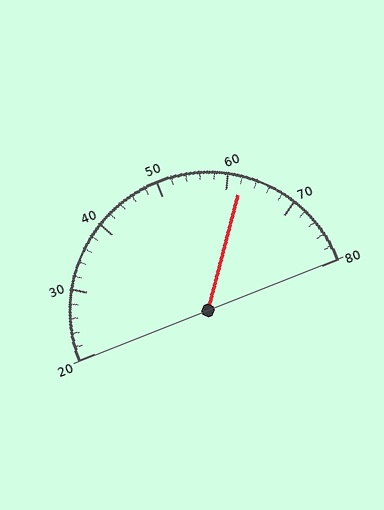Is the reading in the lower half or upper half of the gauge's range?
The reading is in the upper half of the range (20 to 80).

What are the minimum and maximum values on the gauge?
The gauge ranges from 20 to 80.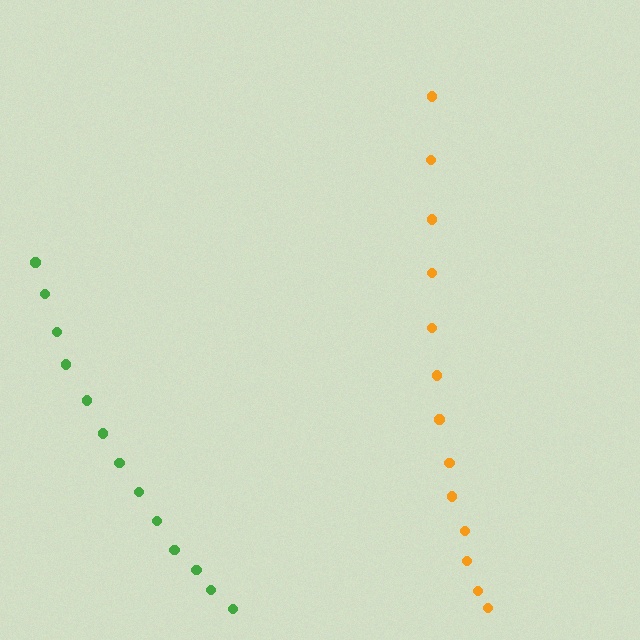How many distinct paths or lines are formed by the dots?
There are 2 distinct paths.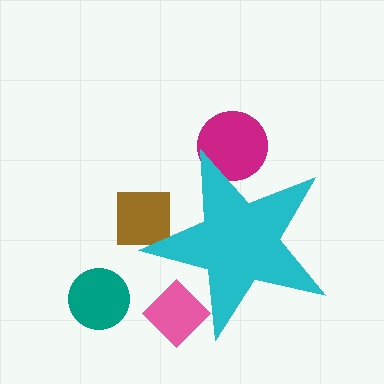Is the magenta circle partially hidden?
Yes, the magenta circle is partially hidden behind the cyan star.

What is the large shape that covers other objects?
A cyan star.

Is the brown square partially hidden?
Yes, the brown square is partially hidden behind the cyan star.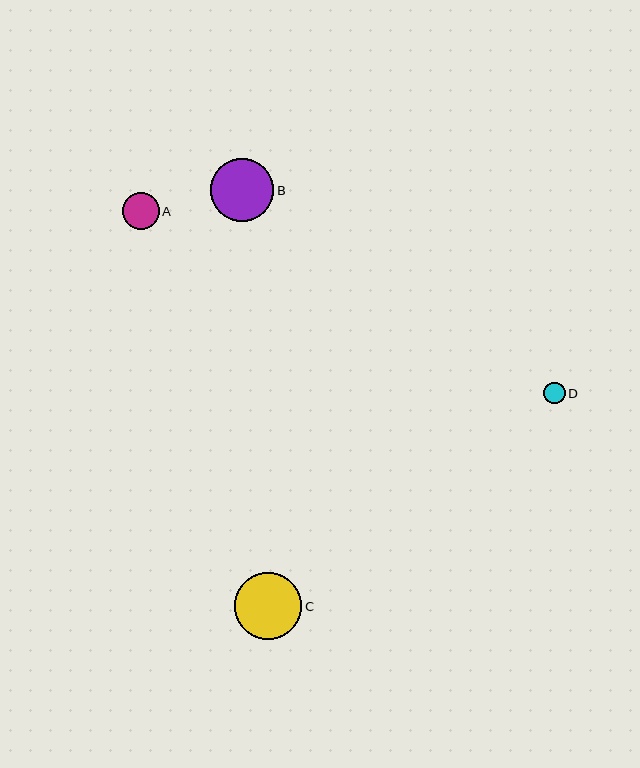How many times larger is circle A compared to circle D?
Circle A is approximately 1.7 times the size of circle D.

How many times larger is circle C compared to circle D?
Circle C is approximately 3.1 times the size of circle D.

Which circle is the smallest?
Circle D is the smallest with a size of approximately 21 pixels.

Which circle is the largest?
Circle C is the largest with a size of approximately 67 pixels.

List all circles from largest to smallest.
From largest to smallest: C, B, A, D.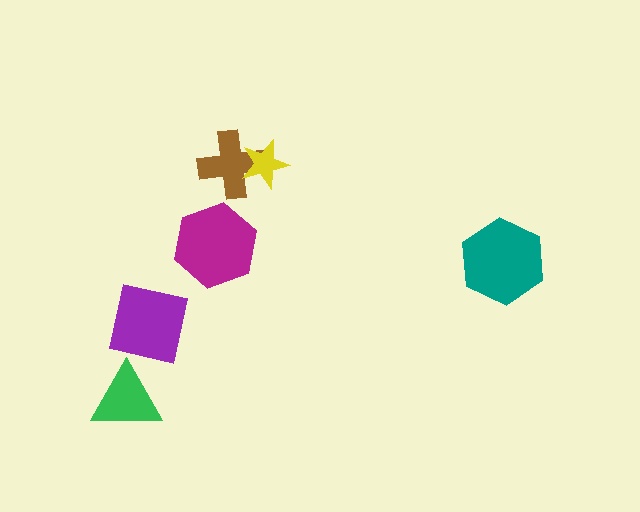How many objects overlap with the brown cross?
1 object overlaps with the brown cross.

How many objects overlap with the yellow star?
1 object overlaps with the yellow star.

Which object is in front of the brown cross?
The yellow star is in front of the brown cross.